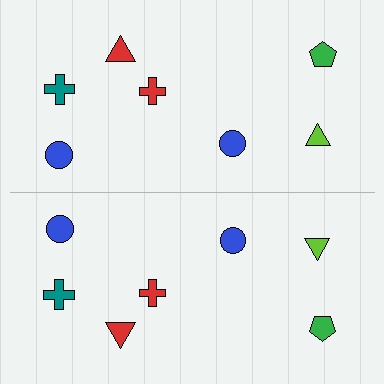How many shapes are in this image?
There are 14 shapes in this image.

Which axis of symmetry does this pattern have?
The pattern has a horizontal axis of symmetry running through the center of the image.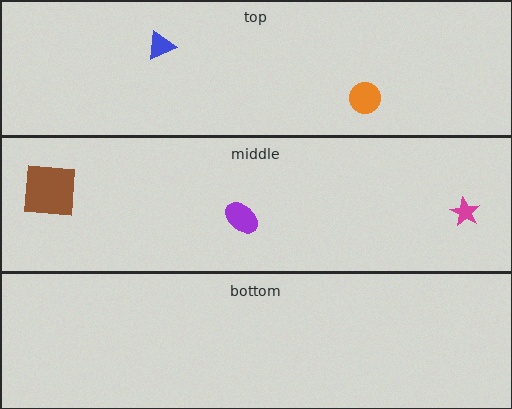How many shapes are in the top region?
2.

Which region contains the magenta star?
The middle region.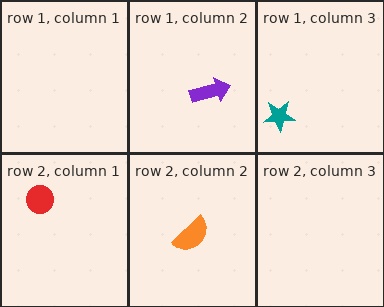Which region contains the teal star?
The row 1, column 3 region.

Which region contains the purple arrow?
The row 1, column 2 region.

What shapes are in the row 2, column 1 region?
The red circle.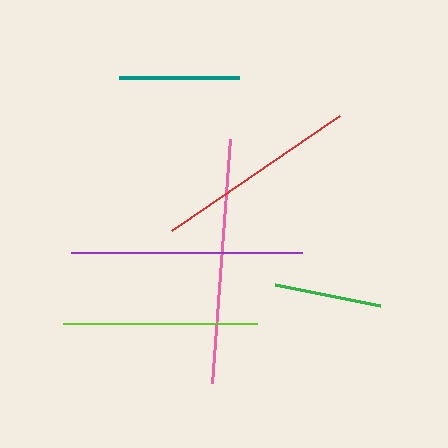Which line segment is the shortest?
The green line is the shortest at approximately 108 pixels.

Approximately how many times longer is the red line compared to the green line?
The red line is approximately 1.9 times the length of the green line.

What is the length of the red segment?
The red segment is approximately 204 pixels long.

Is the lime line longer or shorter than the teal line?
The lime line is longer than the teal line.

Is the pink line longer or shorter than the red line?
The pink line is longer than the red line.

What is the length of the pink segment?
The pink segment is approximately 245 pixels long.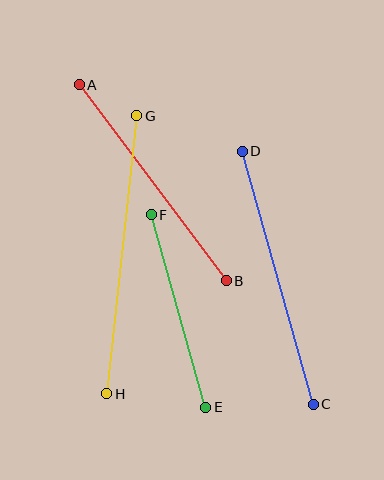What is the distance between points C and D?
The distance is approximately 263 pixels.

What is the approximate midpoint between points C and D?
The midpoint is at approximately (278, 278) pixels.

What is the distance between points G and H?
The distance is approximately 279 pixels.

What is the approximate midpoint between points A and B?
The midpoint is at approximately (153, 183) pixels.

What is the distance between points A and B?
The distance is approximately 245 pixels.